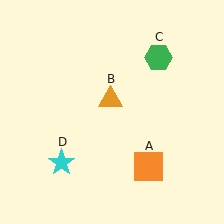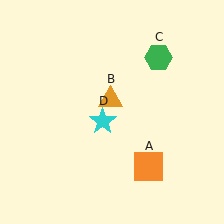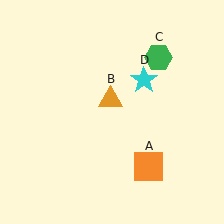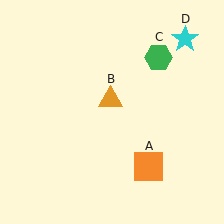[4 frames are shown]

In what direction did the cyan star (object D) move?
The cyan star (object D) moved up and to the right.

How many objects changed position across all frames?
1 object changed position: cyan star (object D).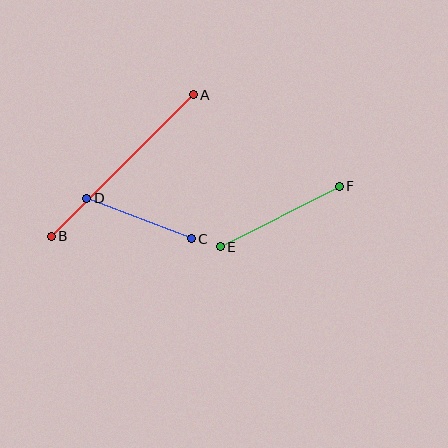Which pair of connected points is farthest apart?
Points A and B are farthest apart.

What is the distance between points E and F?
The distance is approximately 134 pixels.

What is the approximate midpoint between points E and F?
The midpoint is at approximately (280, 217) pixels.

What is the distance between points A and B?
The distance is approximately 200 pixels.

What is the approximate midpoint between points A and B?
The midpoint is at approximately (122, 165) pixels.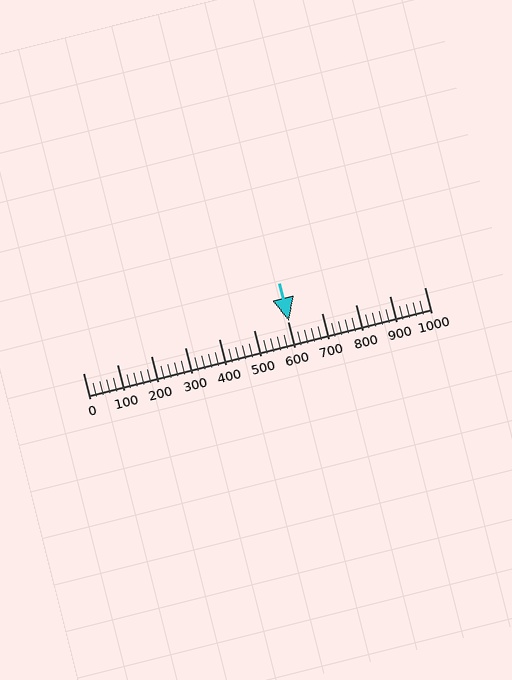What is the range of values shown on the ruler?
The ruler shows values from 0 to 1000.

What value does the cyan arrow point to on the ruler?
The cyan arrow points to approximately 604.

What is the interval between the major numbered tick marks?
The major tick marks are spaced 100 units apart.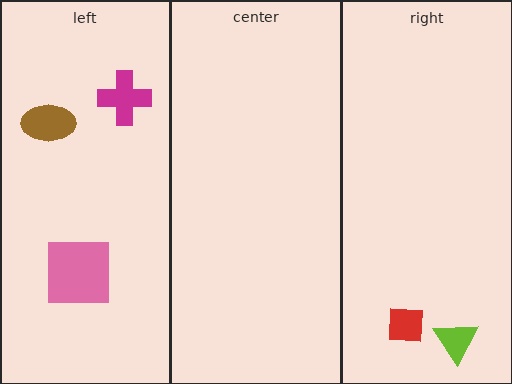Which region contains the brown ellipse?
The left region.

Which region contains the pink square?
The left region.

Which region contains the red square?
The right region.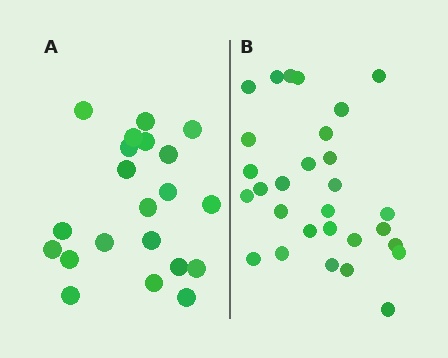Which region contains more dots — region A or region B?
Region B (the right region) has more dots.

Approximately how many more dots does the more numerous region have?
Region B has roughly 8 or so more dots than region A.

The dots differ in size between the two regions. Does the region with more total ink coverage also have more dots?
No. Region A has more total ink coverage because its dots are larger, but region B actually contains more individual dots. Total area can be misleading — the number of items is what matters here.